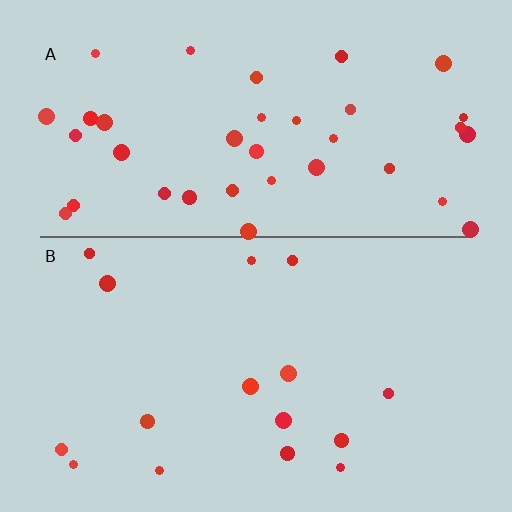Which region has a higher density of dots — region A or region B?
A (the top).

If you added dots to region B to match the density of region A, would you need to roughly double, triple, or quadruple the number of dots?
Approximately double.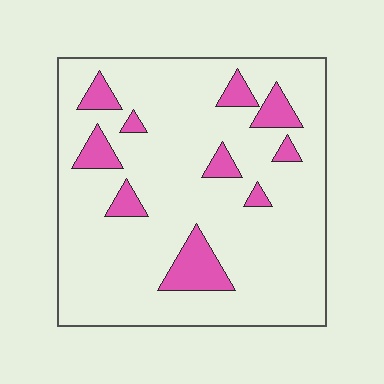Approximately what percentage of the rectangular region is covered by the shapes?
Approximately 15%.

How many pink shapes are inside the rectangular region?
10.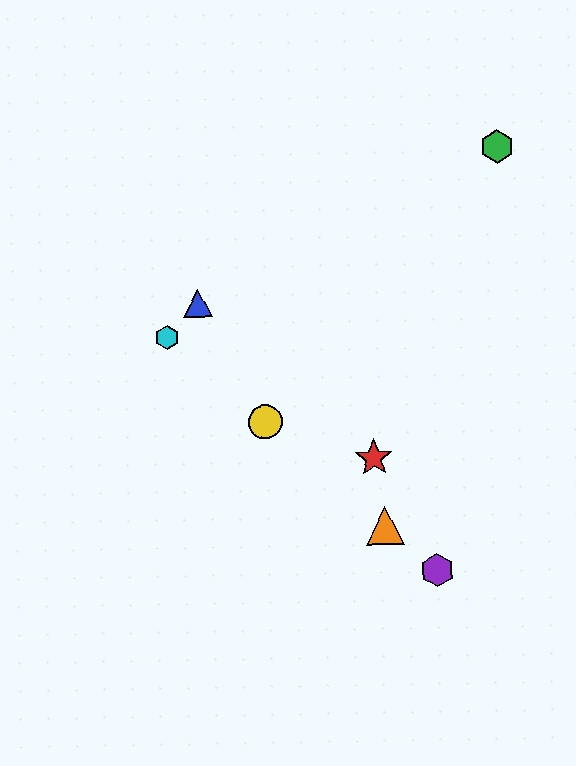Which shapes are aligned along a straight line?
The yellow circle, the purple hexagon, the orange triangle, the cyan hexagon are aligned along a straight line.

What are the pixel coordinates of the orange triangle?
The orange triangle is at (385, 526).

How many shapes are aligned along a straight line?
4 shapes (the yellow circle, the purple hexagon, the orange triangle, the cyan hexagon) are aligned along a straight line.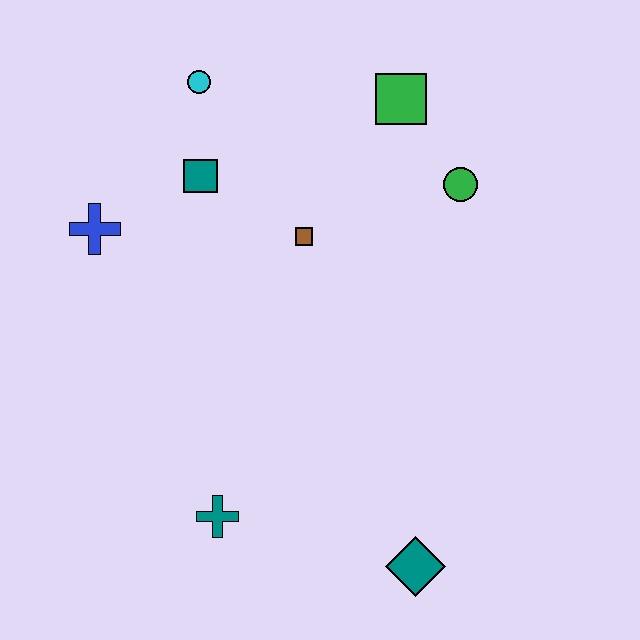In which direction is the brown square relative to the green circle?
The brown square is to the left of the green circle.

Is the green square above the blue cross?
Yes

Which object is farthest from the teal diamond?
The cyan circle is farthest from the teal diamond.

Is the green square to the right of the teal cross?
Yes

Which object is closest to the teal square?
The cyan circle is closest to the teal square.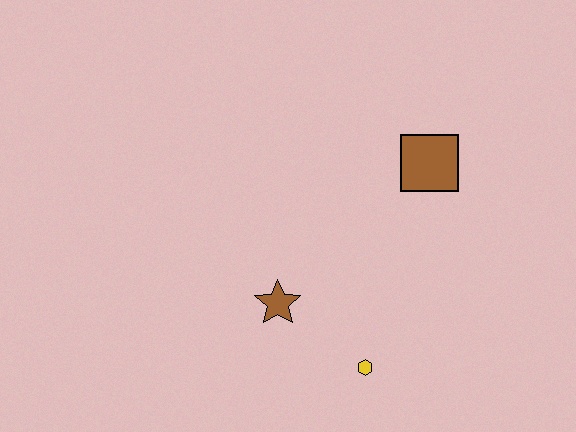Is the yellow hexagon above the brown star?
No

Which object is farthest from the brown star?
The brown square is farthest from the brown star.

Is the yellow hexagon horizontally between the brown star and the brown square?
Yes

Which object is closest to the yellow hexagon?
The brown star is closest to the yellow hexagon.